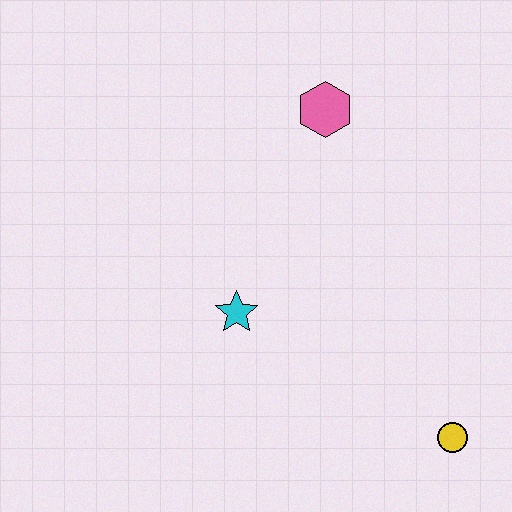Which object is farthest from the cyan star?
The yellow circle is farthest from the cyan star.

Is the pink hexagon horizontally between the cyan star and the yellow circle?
Yes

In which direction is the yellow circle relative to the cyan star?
The yellow circle is to the right of the cyan star.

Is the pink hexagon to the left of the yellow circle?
Yes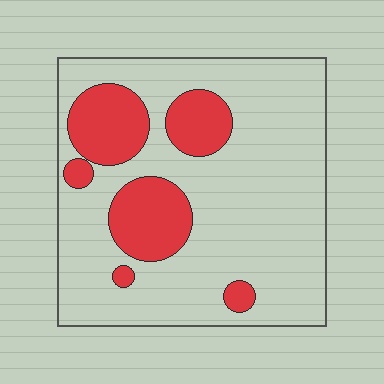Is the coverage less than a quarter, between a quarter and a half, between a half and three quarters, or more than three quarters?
Less than a quarter.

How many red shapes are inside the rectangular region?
6.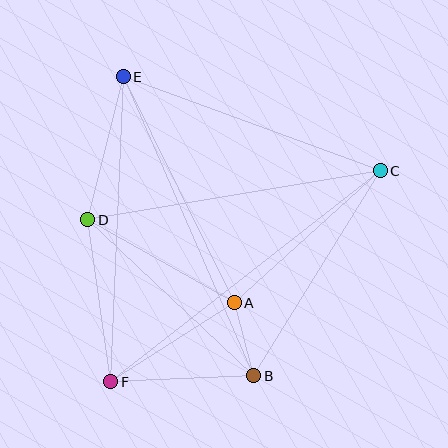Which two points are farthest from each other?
Points C and F are farthest from each other.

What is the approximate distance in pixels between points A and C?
The distance between A and C is approximately 197 pixels.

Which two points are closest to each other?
Points A and B are closest to each other.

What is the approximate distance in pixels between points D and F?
The distance between D and F is approximately 164 pixels.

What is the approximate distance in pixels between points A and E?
The distance between A and E is approximately 252 pixels.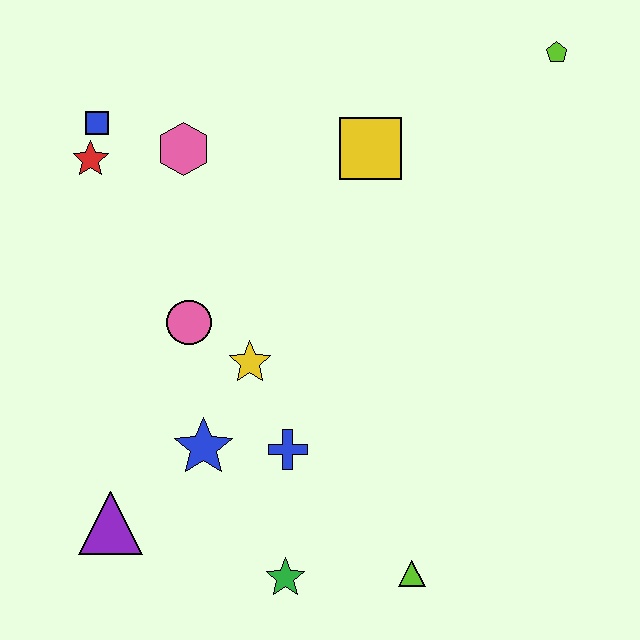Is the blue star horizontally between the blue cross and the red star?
Yes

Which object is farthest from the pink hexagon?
The lime triangle is farthest from the pink hexagon.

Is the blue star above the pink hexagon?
No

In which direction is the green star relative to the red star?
The green star is below the red star.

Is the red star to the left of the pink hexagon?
Yes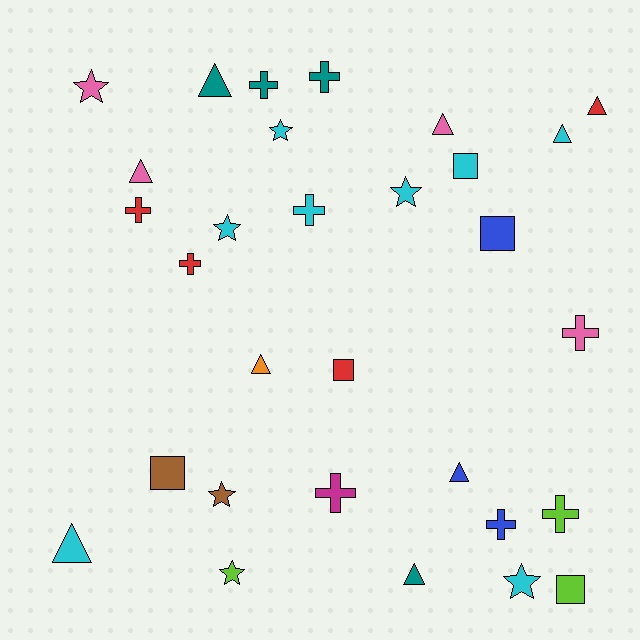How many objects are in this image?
There are 30 objects.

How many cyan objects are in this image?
There are 8 cyan objects.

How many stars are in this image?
There are 7 stars.